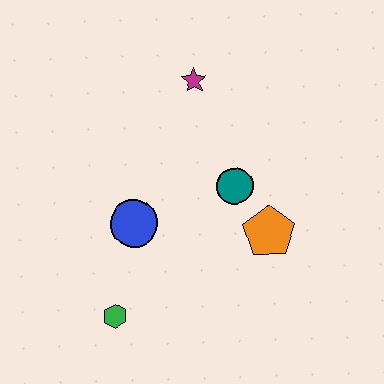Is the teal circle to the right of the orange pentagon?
No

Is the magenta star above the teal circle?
Yes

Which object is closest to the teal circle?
The orange pentagon is closest to the teal circle.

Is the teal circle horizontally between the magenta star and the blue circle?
No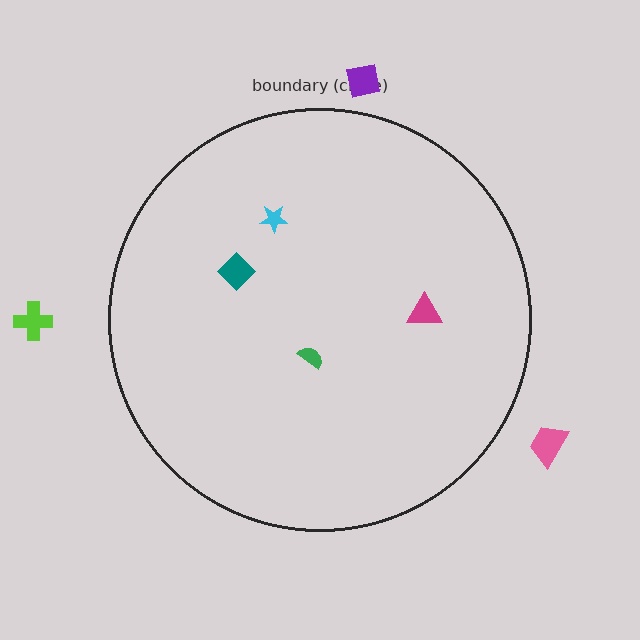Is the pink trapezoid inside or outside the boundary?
Outside.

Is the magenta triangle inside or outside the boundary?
Inside.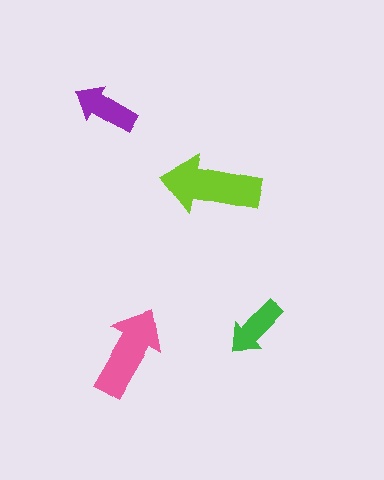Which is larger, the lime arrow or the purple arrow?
The lime one.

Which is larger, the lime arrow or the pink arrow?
The lime one.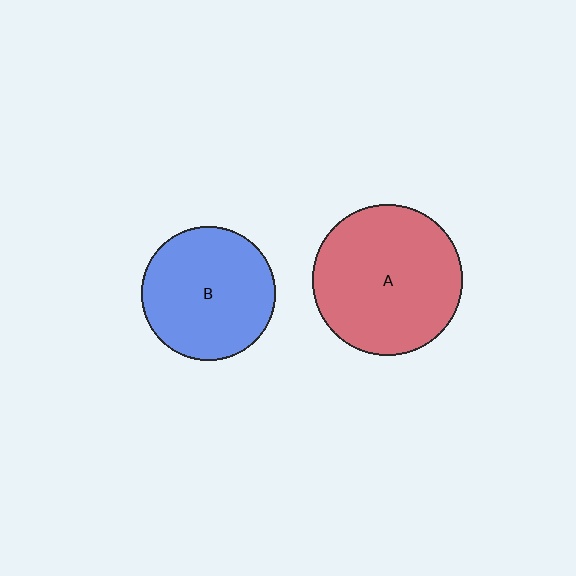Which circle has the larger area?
Circle A (red).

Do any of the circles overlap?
No, none of the circles overlap.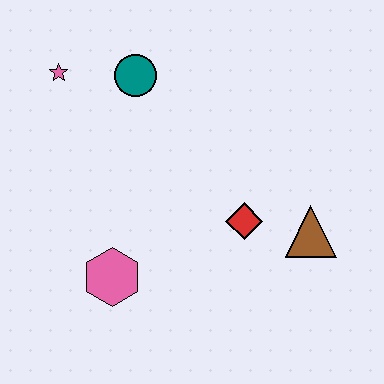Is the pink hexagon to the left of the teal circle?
Yes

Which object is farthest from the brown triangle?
The pink star is farthest from the brown triangle.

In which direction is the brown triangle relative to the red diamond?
The brown triangle is to the right of the red diamond.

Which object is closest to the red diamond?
The brown triangle is closest to the red diamond.